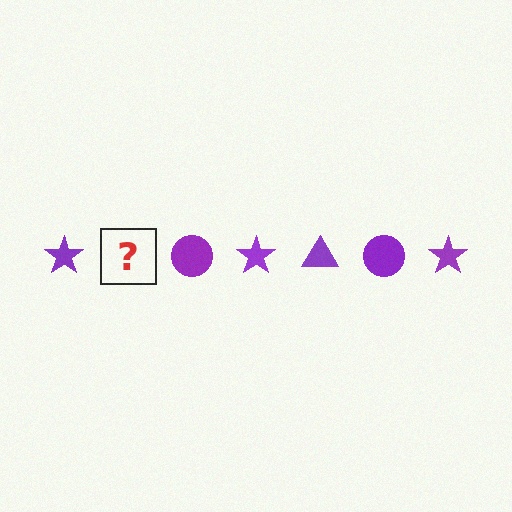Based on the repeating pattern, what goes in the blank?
The blank should be a purple triangle.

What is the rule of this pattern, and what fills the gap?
The rule is that the pattern cycles through star, triangle, circle shapes in purple. The gap should be filled with a purple triangle.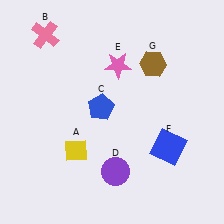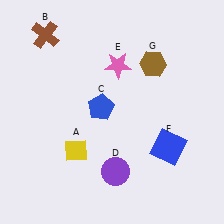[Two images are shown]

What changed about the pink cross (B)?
In Image 1, B is pink. In Image 2, it changed to brown.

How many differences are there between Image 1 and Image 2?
There is 1 difference between the two images.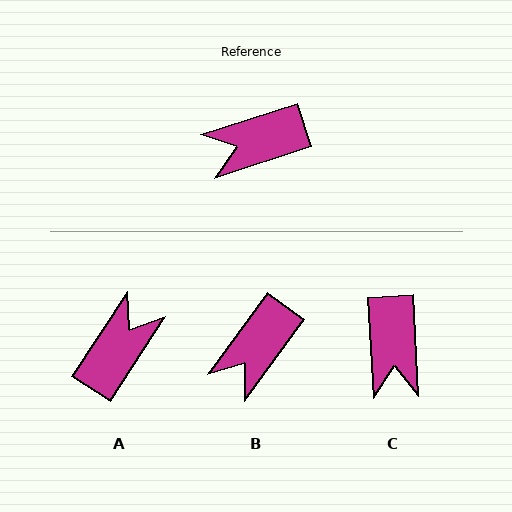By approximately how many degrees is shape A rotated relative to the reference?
Approximately 141 degrees clockwise.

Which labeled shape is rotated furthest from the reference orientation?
A, about 141 degrees away.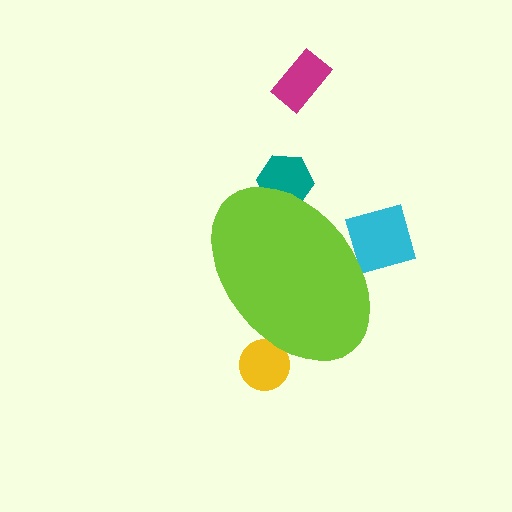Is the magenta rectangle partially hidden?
No, the magenta rectangle is fully visible.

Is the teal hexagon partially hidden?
Yes, the teal hexagon is partially hidden behind the lime ellipse.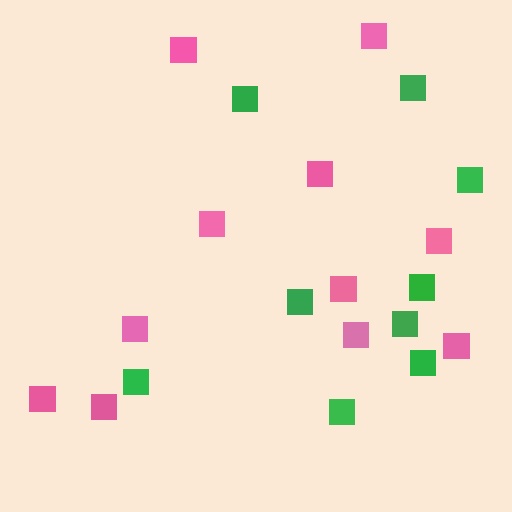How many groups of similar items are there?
There are 2 groups: one group of green squares (9) and one group of pink squares (11).